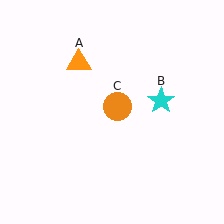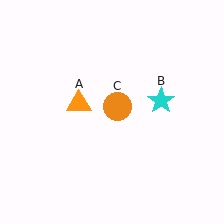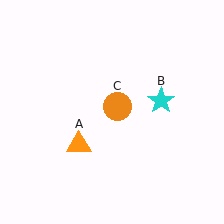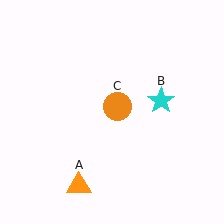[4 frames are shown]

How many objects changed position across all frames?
1 object changed position: orange triangle (object A).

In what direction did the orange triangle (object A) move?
The orange triangle (object A) moved down.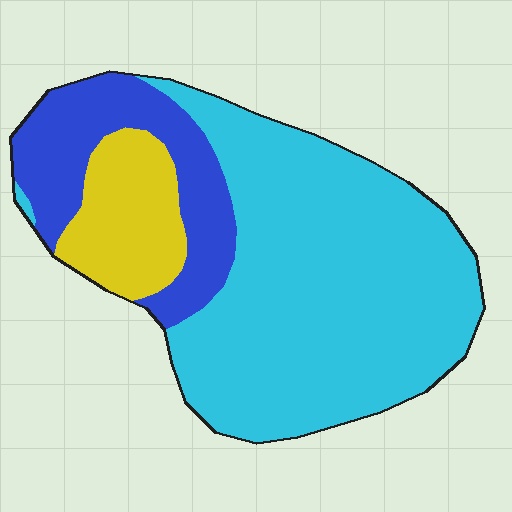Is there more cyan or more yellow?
Cyan.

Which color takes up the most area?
Cyan, at roughly 65%.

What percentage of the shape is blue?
Blue takes up about one fifth (1/5) of the shape.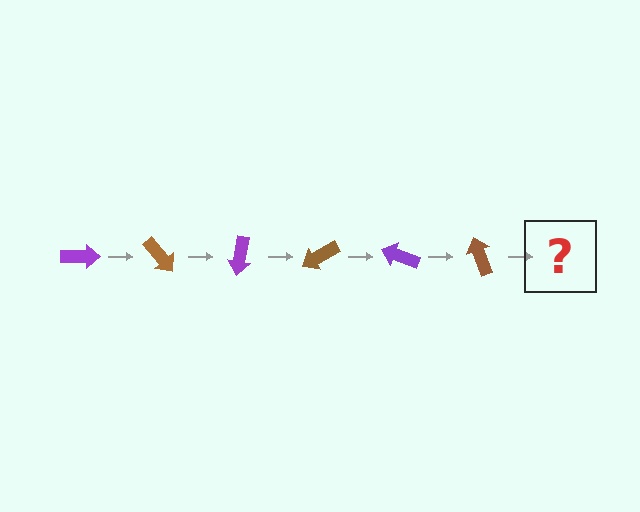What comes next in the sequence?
The next element should be a purple arrow, rotated 300 degrees from the start.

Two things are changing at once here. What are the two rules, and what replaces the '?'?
The two rules are that it rotates 50 degrees each step and the color cycles through purple and brown. The '?' should be a purple arrow, rotated 300 degrees from the start.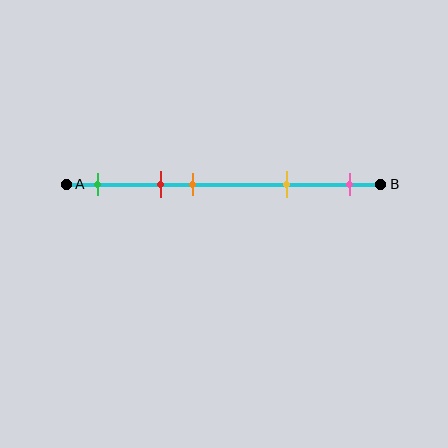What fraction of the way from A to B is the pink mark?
The pink mark is approximately 90% (0.9) of the way from A to B.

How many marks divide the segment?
There are 5 marks dividing the segment.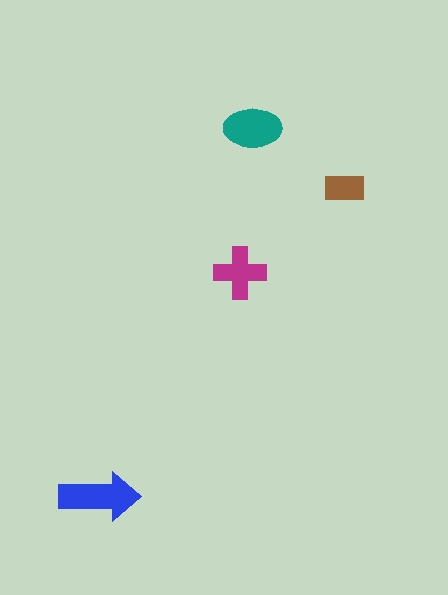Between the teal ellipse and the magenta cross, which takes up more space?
The teal ellipse.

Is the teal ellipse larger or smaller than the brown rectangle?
Larger.